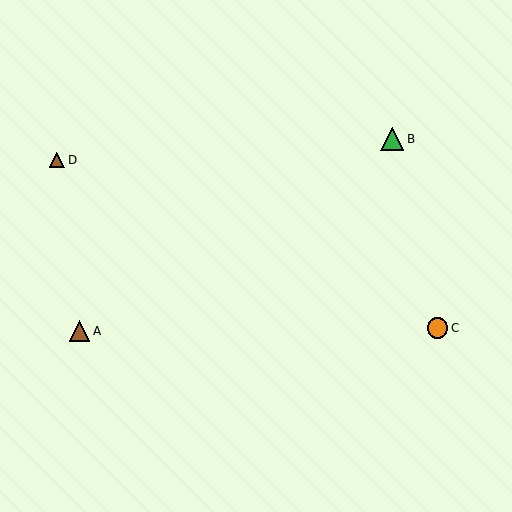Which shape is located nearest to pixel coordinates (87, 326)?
The brown triangle (labeled A) at (80, 331) is nearest to that location.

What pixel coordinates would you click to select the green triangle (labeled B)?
Click at (392, 139) to select the green triangle B.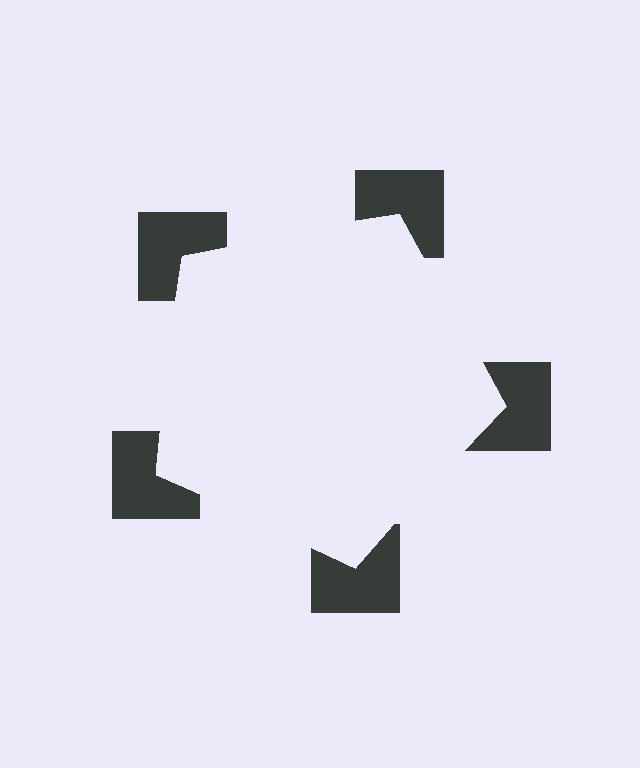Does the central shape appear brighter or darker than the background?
It typically appears slightly brighter than the background, even though no actual brightness change is drawn.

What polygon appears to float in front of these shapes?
An illusory pentagon — its edges are inferred from the aligned wedge cuts in the notched squares, not physically drawn.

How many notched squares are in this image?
There are 5 — one at each vertex of the illusory pentagon.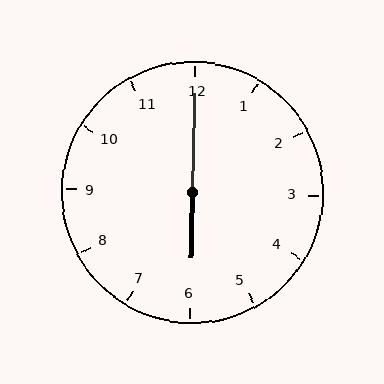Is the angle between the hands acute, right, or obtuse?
It is obtuse.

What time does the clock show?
6:00.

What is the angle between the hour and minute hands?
Approximately 180 degrees.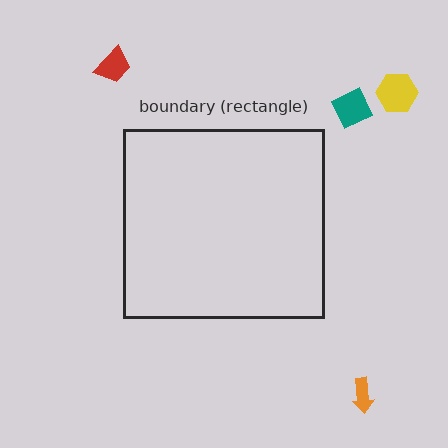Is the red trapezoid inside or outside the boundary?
Outside.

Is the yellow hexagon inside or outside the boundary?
Outside.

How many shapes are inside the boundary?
0 inside, 4 outside.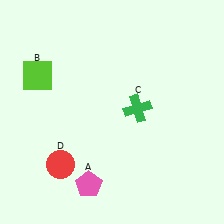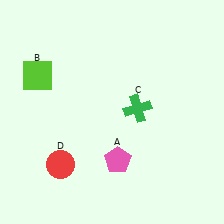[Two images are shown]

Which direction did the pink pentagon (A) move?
The pink pentagon (A) moved right.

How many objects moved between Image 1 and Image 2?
1 object moved between the two images.